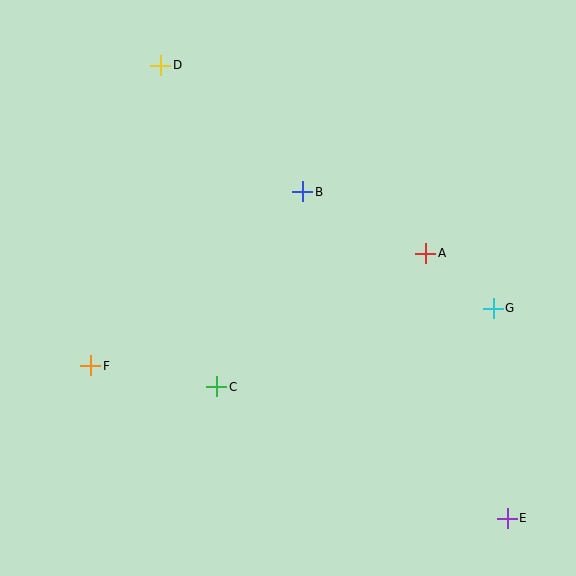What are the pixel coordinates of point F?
Point F is at (91, 366).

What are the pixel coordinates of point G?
Point G is at (493, 308).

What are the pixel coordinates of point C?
Point C is at (217, 387).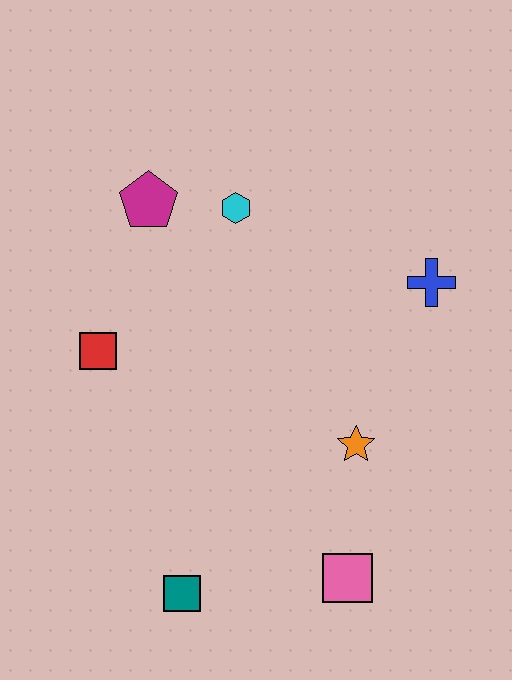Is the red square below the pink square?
No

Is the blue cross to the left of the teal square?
No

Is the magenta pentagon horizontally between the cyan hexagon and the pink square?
No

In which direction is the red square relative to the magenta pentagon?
The red square is below the magenta pentagon.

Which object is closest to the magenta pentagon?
The cyan hexagon is closest to the magenta pentagon.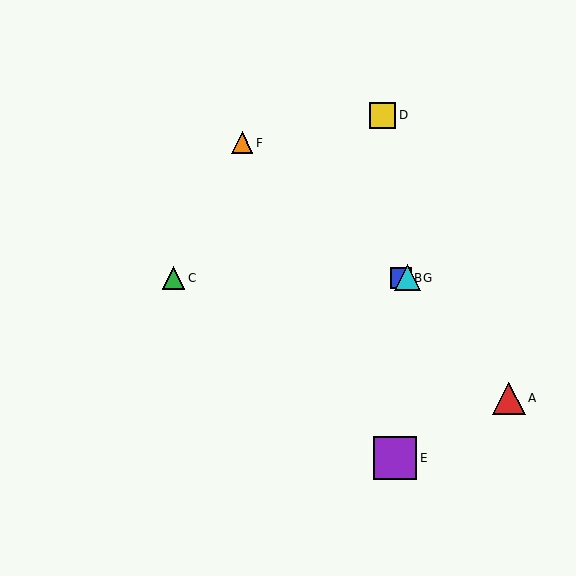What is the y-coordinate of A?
Object A is at y≈398.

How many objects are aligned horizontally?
3 objects (B, C, G) are aligned horizontally.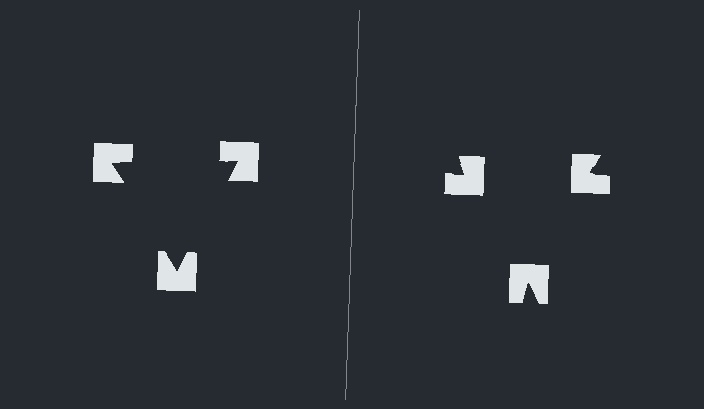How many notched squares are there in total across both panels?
6 — 3 on each side.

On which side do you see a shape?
An illusory triangle appears on the left side. On the right side the wedge cuts are rotated, so no coherent shape forms.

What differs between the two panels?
The notched squares are positioned identically on both sides; only the wedge orientations differ. On the left they align to a triangle; on the right they are misaligned.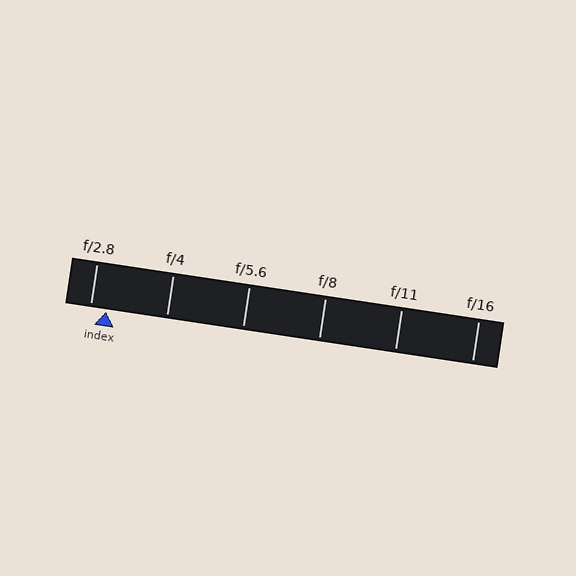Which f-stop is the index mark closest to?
The index mark is closest to f/2.8.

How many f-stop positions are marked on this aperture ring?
There are 6 f-stop positions marked.